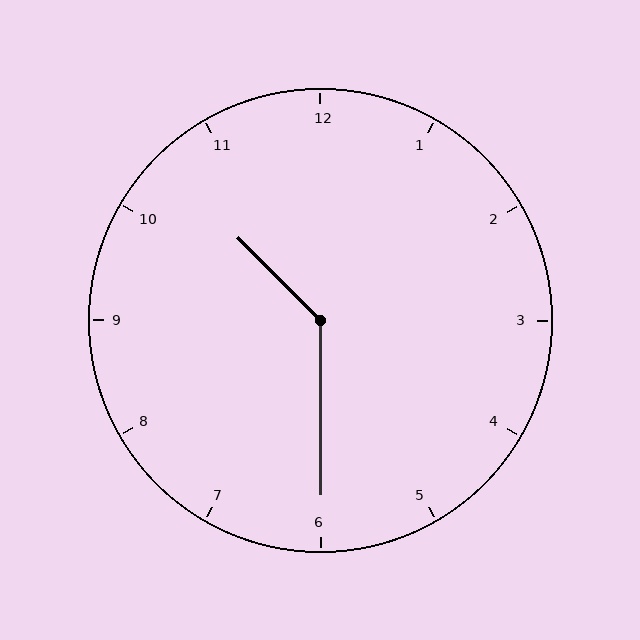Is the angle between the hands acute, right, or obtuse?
It is obtuse.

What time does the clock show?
10:30.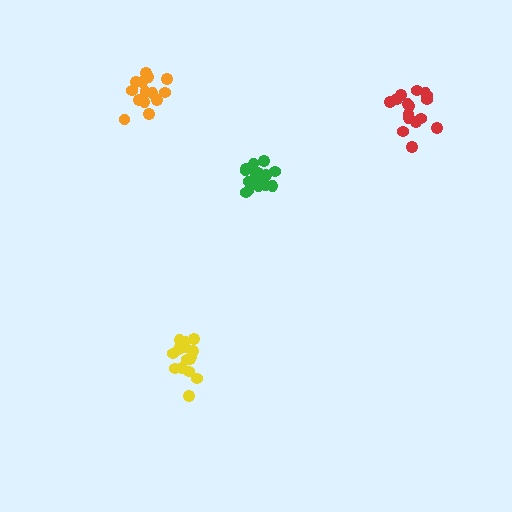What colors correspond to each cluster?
The clusters are colored: red, orange, green, yellow.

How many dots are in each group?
Group 1: 16 dots, Group 2: 14 dots, Group 3: 18 dots, Group 4: 15 dots (63 total).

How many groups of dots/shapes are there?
There are 4 groups.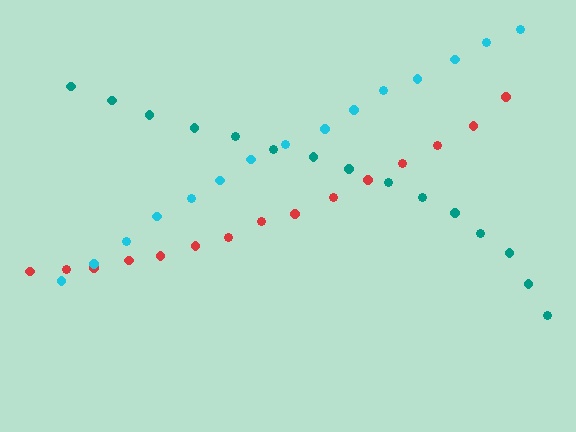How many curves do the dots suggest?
There are 3 distinct paths.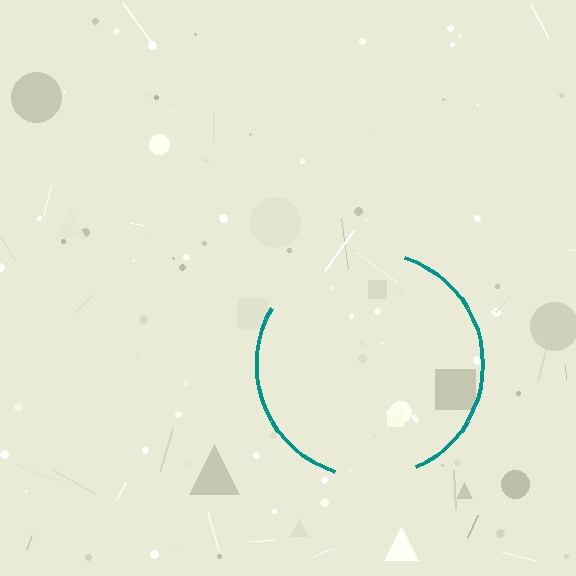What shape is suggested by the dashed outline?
The dashed outline suggests a circle.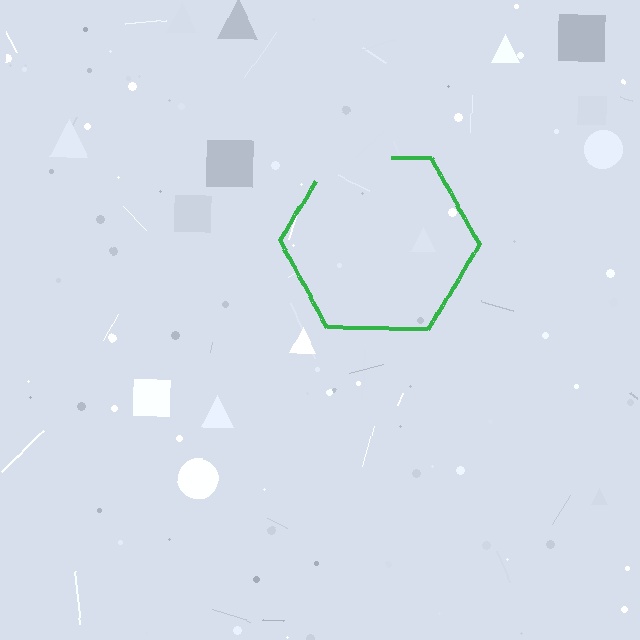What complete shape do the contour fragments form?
The contour fragments form a hexagon.